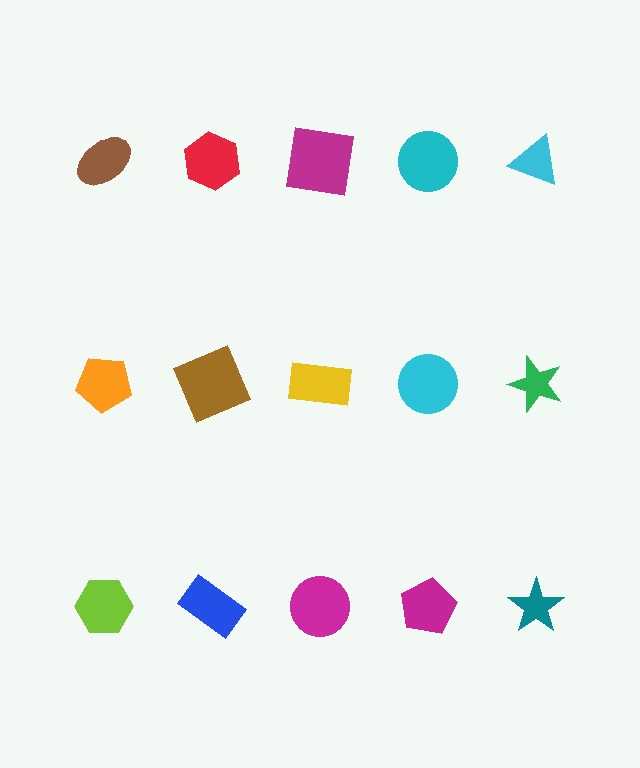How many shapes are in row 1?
5 shapes.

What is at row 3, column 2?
A blue rectangle.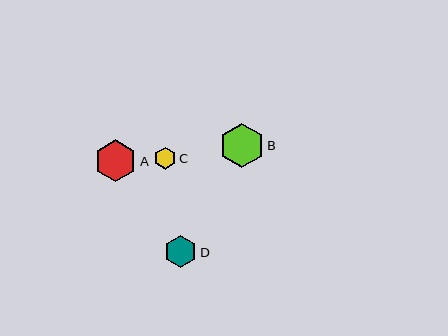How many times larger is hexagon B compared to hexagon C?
Hexagon B is approximately 2.1 times the size of hexagon C.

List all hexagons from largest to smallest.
From largest to smallest: B, A, D, C.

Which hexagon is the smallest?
Hexagon C is the smallest with a size of approximately 22 pixels.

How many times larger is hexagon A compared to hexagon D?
Hexagon A is approximately 1.3 times the size of hexagon D.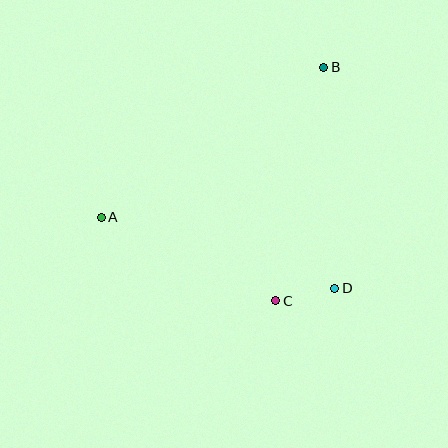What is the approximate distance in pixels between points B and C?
The distance between B and C is approximately 238 pixels.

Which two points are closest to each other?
Points C and D are closest to each other.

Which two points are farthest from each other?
Points A and B are farthest from each other.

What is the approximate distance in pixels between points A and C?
The distance between A and C is approximately 194 pixels.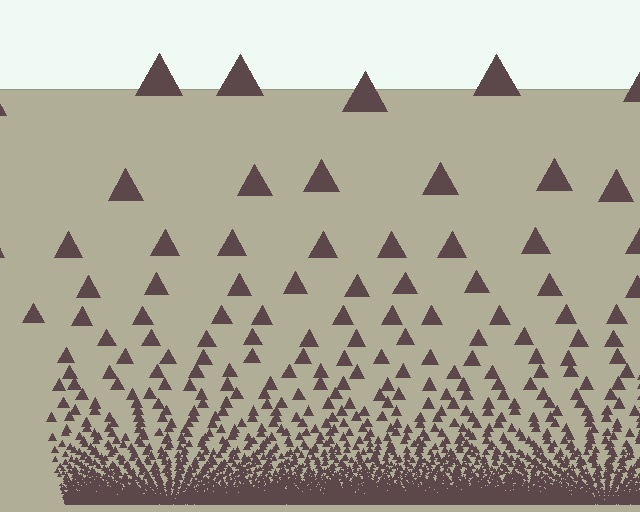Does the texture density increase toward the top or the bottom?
Density increases toward the bottom.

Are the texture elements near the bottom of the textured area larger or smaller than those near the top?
Smaller. The gradient is inverted — elements near the bottom are smaller and denser.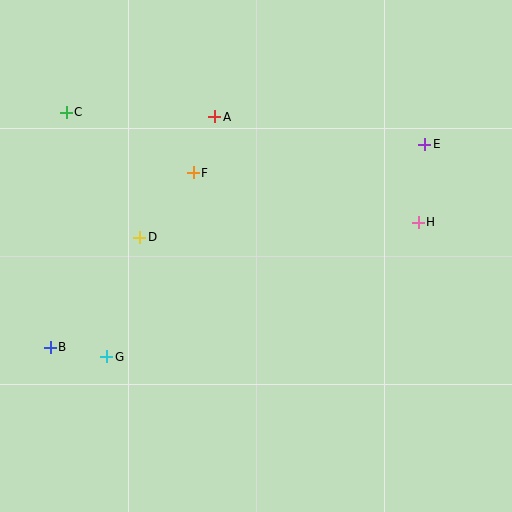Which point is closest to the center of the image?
Point F at (193, 173) is closest to the center.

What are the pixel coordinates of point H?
Point H is at (418, 222).